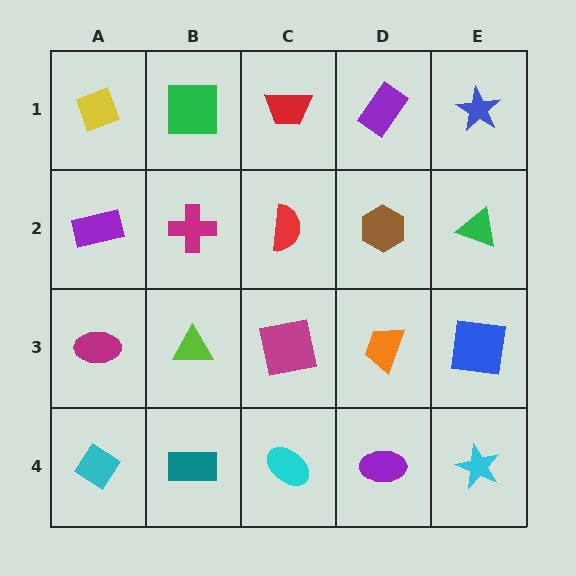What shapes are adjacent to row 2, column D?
A purple rectangle (row 1, column D), an orange trapezoid (row 3, column D), a red semicircle (row 2, column C), a green triangle (row 2, column E).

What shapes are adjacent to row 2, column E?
A blue star (row 1, column E), a blue square (row 3, column E), a brown hexagon (row 2, column D).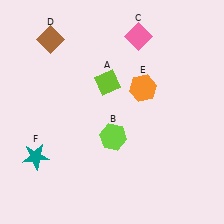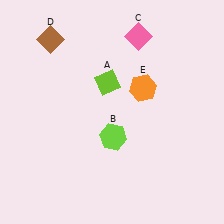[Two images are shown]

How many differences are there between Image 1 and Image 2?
There is 1 difference between the two images.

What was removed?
The teal star (F) was removed in Image 2.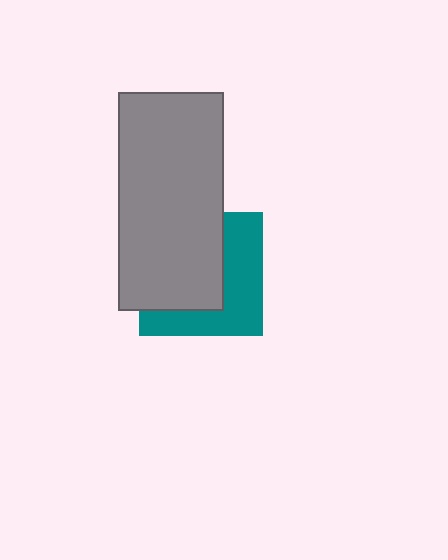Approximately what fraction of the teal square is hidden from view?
Roughly 55% of the teal square is hidden behind the gray rectangle.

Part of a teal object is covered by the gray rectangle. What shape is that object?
It is a square.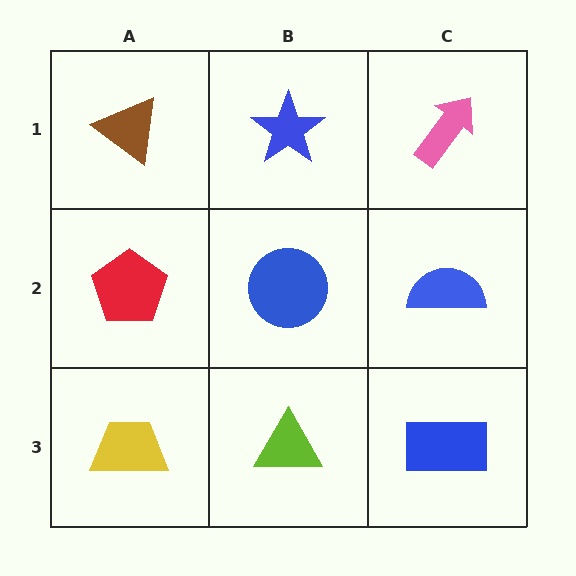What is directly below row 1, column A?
A red pentagon.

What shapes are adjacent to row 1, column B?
A blue circle (row 2, column B), a brown triangle (row 1, column A), a pink arrow (row 1, column C).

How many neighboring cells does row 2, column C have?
3.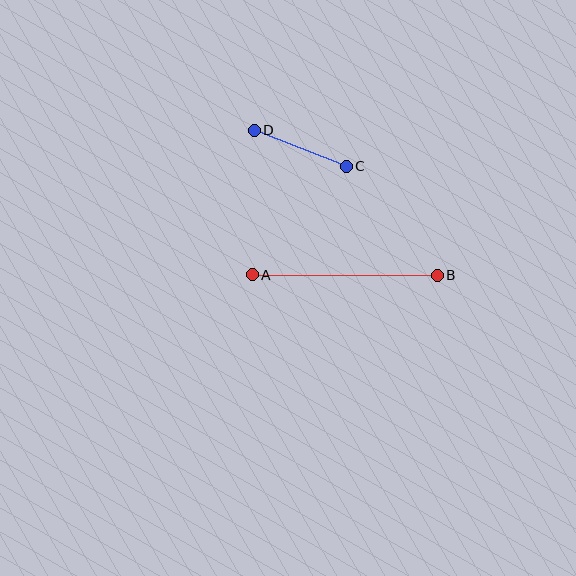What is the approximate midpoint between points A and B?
The midpoint is at approximately (345, 275) pixels.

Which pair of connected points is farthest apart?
Points A and B are farthest apart.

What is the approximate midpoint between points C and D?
The midpoint is at approximately (300, 148) pixels.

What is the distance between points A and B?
The distance is approximately 185 pixels.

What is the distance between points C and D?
The distance is approximately 99 pixels.